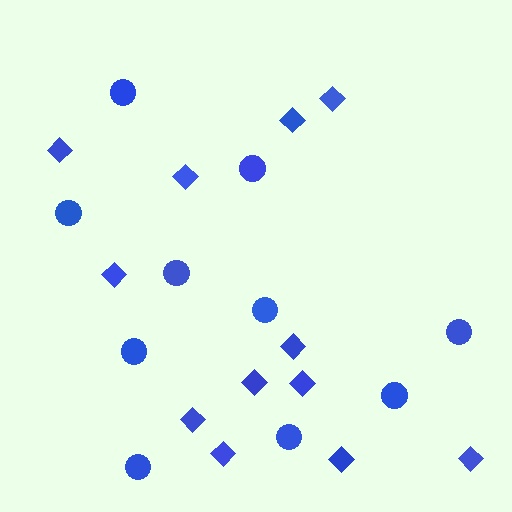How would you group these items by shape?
There are 2 groups: one group of diamonds (12) and one group of circles (10).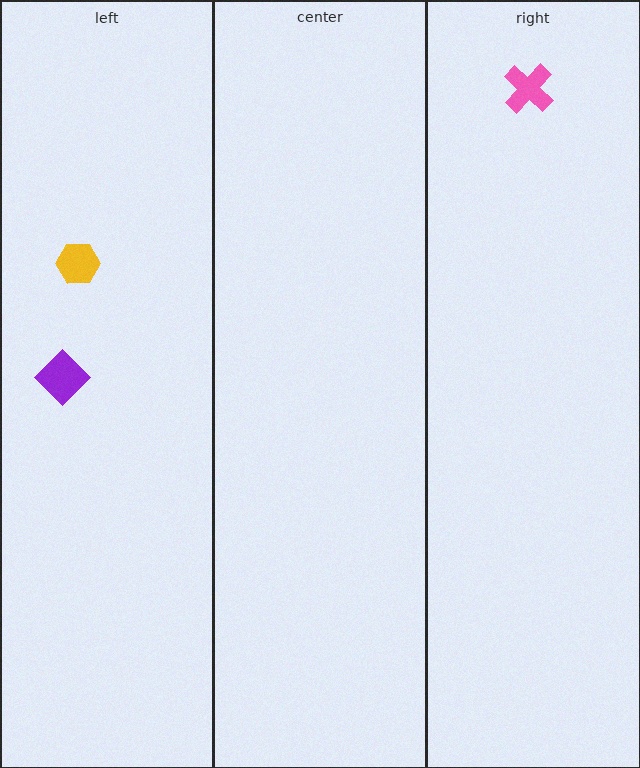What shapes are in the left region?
The purple diamond, the yellow hexagon.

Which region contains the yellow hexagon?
The left region.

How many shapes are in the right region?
1.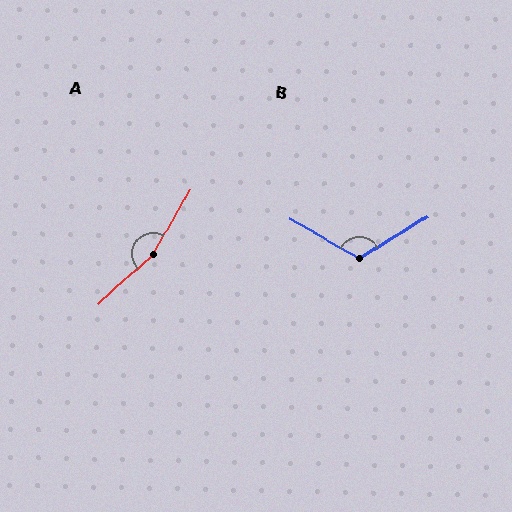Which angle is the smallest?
B, at approximately 119 degrees.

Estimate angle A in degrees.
Approximately 162 degrees.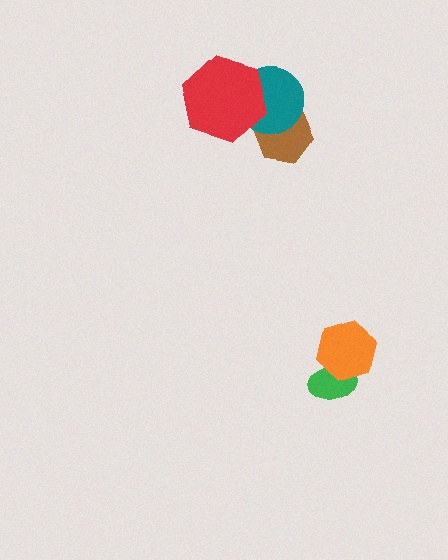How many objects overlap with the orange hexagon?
1 object overlaps with the orange hexagon.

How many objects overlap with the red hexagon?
1 object overlaps with the red hexagon.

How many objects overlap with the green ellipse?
1 object overlaps with the green ellipse.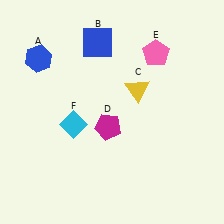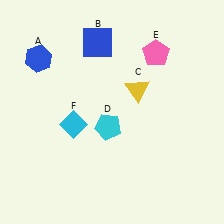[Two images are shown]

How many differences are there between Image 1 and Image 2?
There is 1 difference between the two images.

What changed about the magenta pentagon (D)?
In Image 1, D is magenta. In Image 2, it changed to cyan.